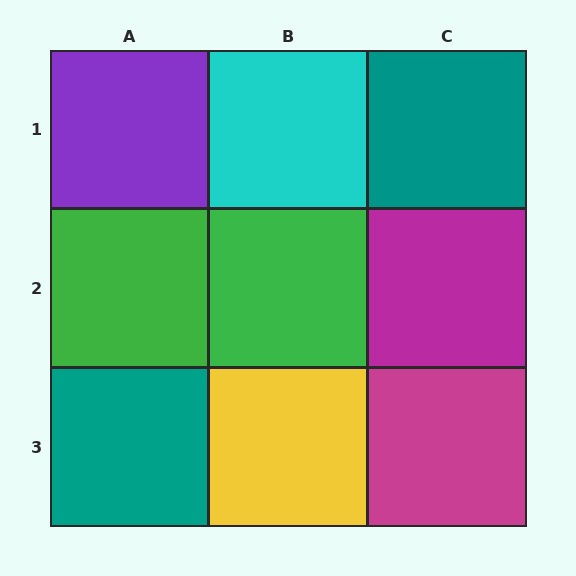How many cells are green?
2 cells are green.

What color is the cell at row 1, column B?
Cyan.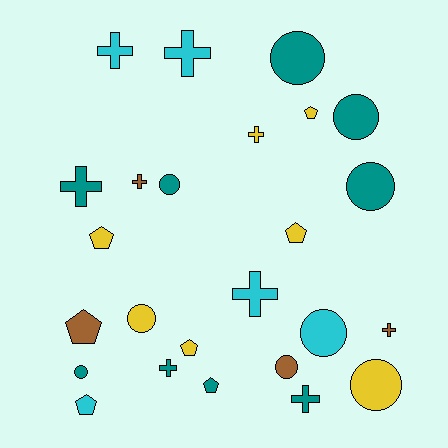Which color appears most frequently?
Teal, with 9 objects.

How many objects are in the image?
There are 25 objects.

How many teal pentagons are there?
There is 1 teal pentagon.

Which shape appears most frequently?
Circle, with 9 objects.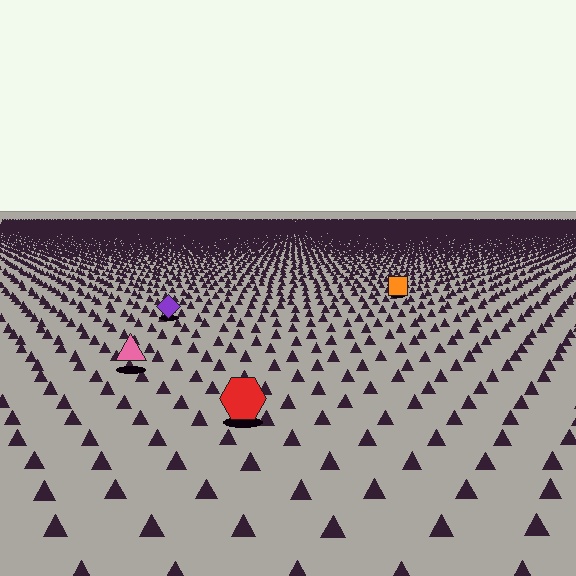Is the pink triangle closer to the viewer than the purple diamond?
Yes. The pink triangle is closer — you can tell from the texture gradient: the ground texture is coarser near it.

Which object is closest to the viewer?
The red hexagon is closest. The texture marks near it are larger and more spread out.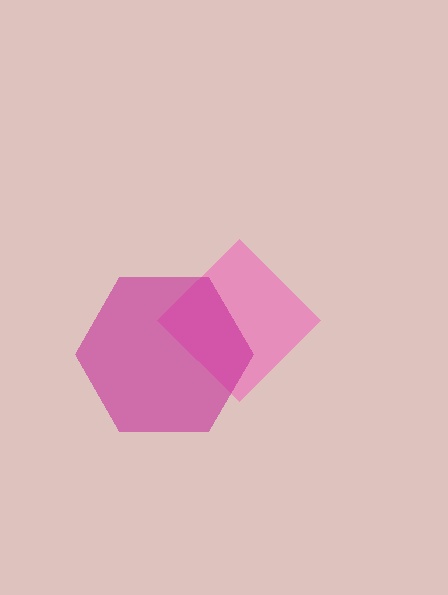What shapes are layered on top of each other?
The layered shapes are: a pink diamond, a magenta hexagon.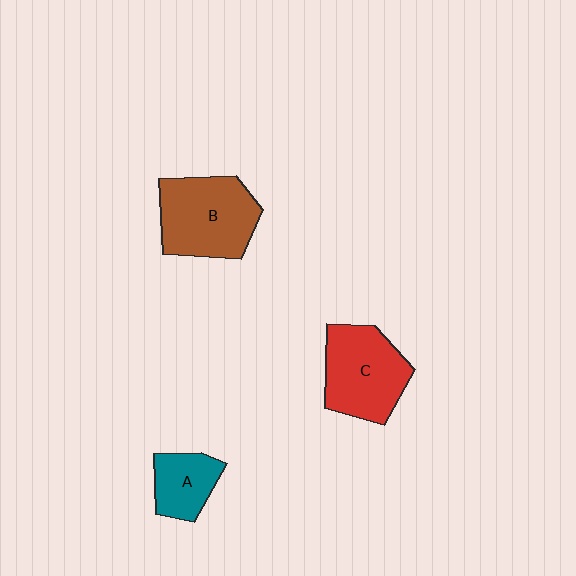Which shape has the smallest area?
Shape A (teal).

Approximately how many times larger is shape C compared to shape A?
Approximately 1.8 times.